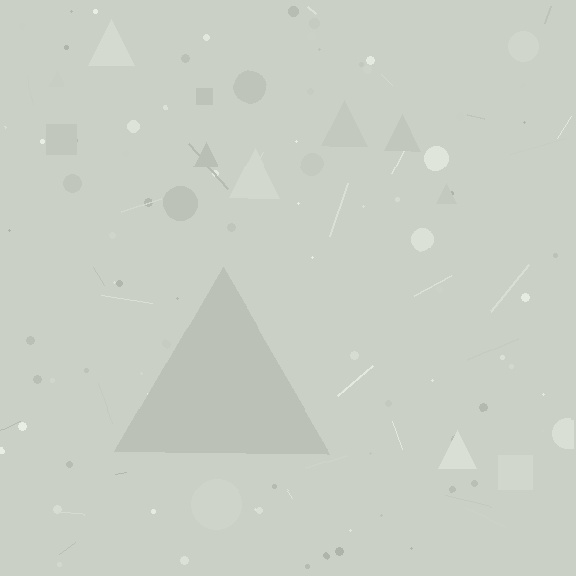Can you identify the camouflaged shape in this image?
The camouflaged shape is a triangle.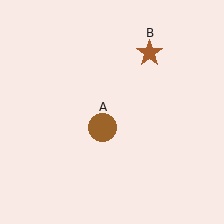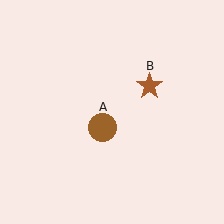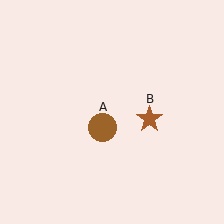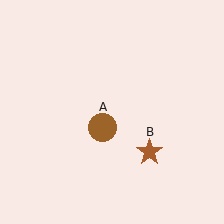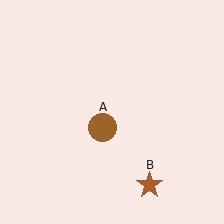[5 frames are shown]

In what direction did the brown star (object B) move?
The brown star (object B) moved down.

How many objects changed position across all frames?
1 object changed position: brown star (object B).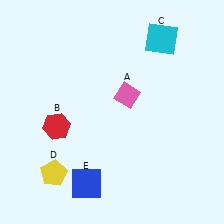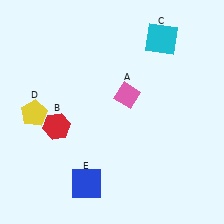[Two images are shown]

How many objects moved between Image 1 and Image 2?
1 object moved between the two images.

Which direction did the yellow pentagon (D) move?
The yellow pentagon (D) moved up.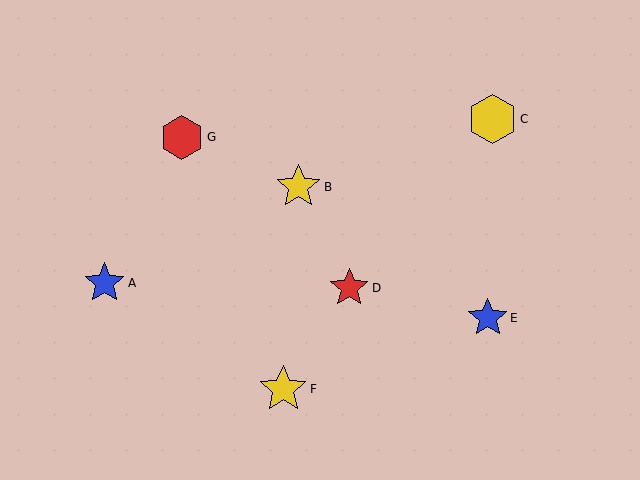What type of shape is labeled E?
Shape E is a blue star.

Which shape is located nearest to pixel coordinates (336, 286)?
The red star (labeled D) at (349, 288) is nearest to that location.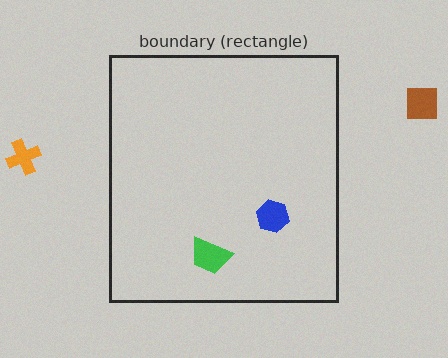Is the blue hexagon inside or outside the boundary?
Inside.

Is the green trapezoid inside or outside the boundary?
Inside.